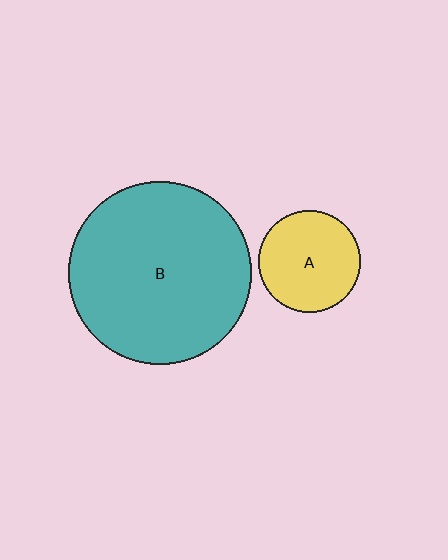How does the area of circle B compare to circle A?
Approximately 3.2 times.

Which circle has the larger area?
Circle B (teal).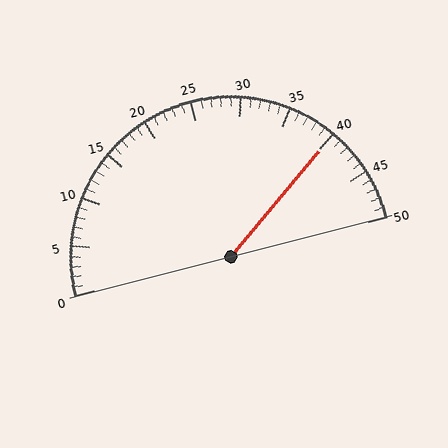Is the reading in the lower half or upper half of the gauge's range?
The reading is in the upper half of the range (0 to 50).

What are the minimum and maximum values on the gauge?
The gauge ranges from 0 to 50.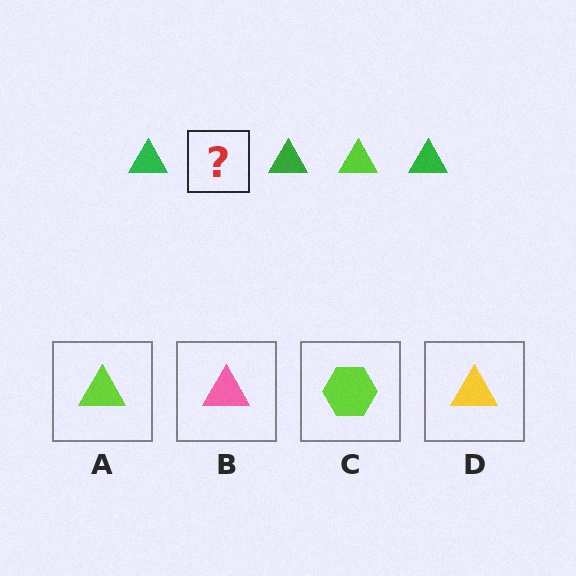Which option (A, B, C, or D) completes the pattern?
A.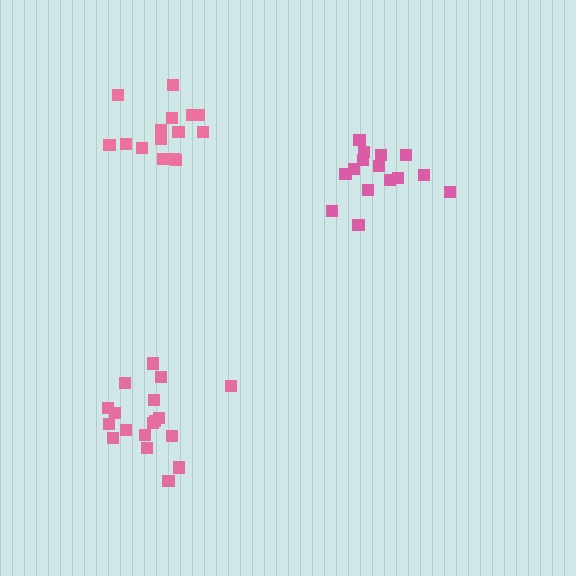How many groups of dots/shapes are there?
There are 3 groups.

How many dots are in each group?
Group 1: 15 dots, Group 2: 18 dots, Group 3: 16 dots (49 total).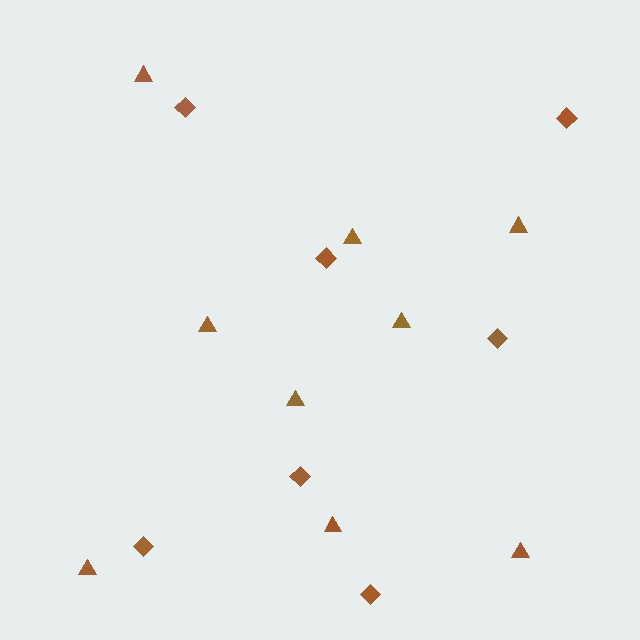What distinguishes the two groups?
There are 2 groups: one group of triangles (9) and one group of diamonds (7).